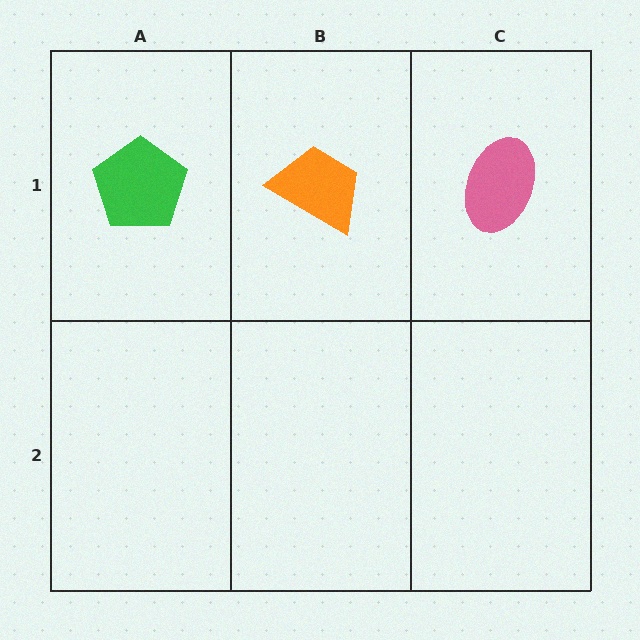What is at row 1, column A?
A green pentagon.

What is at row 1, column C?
A pink ellipse.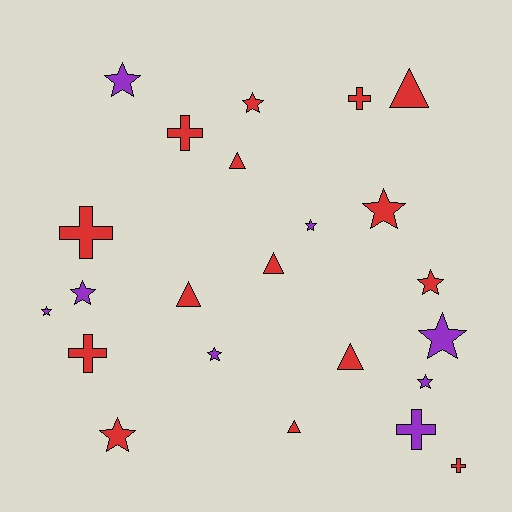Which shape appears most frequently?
Star, with 11 objects.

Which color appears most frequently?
Red, with 15 objects.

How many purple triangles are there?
There are no purple triangles.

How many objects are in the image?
There are 23 objects.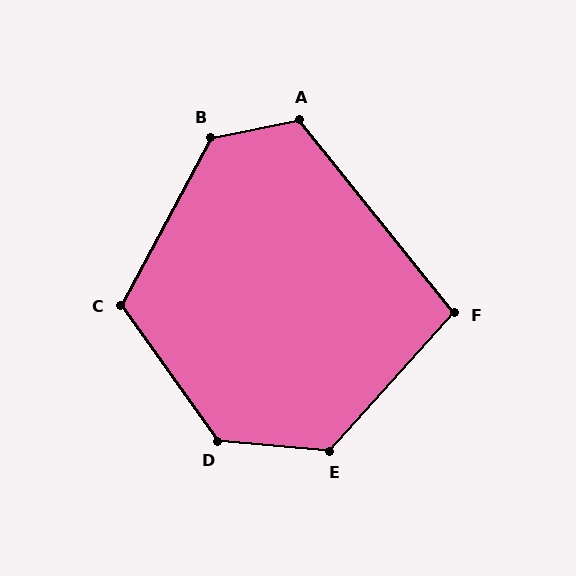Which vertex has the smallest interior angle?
F, at approximately 99 degrees.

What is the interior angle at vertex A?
Approximately 117 degrees (obtuse).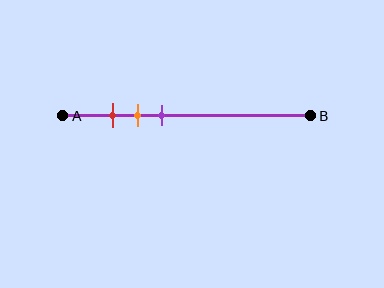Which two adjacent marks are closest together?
The red and orange marks are the closest adjacent pair.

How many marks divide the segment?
There are 3 marks dividing the segment.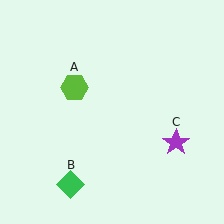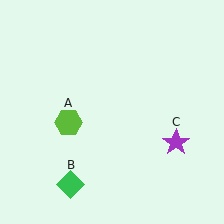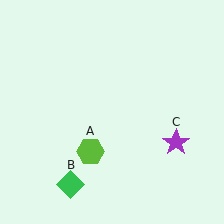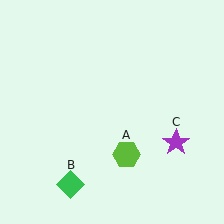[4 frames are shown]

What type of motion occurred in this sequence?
The lime hexagon (object A) rotated counterclockwise around the center of the scene.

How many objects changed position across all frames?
1 object changed position: lime hexagon (object A).